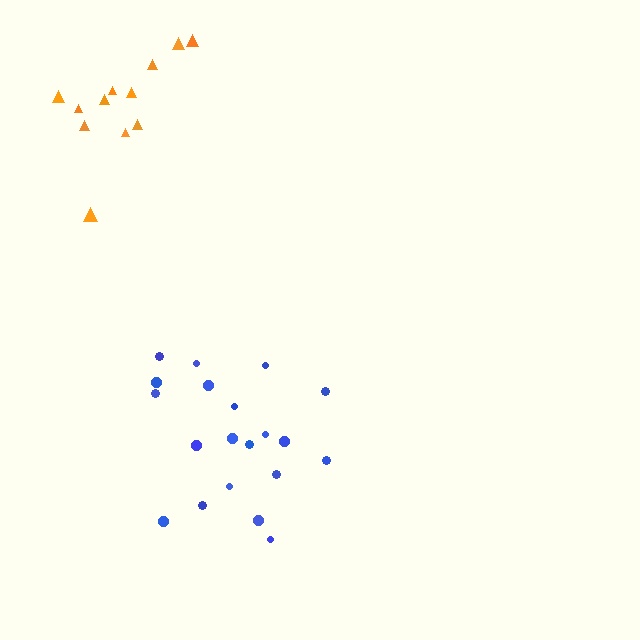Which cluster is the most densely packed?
Orange.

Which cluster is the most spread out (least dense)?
Blue.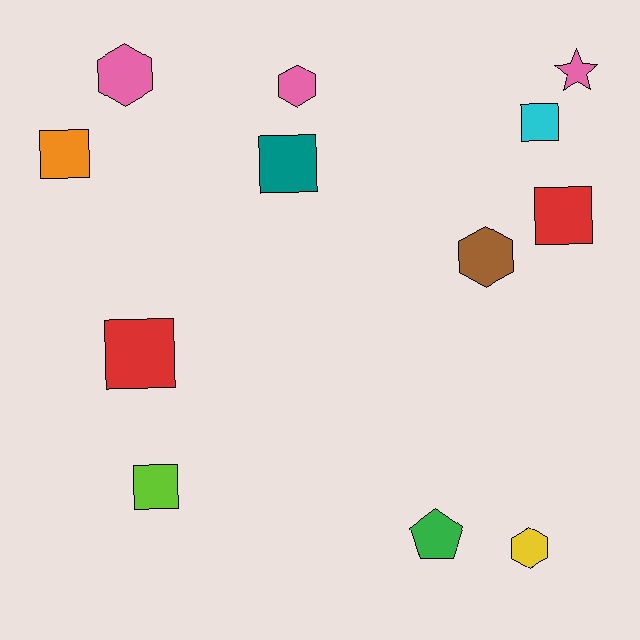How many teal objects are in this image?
There is 1 teal object.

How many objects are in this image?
There are 12 objects.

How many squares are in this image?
There are 6 squares.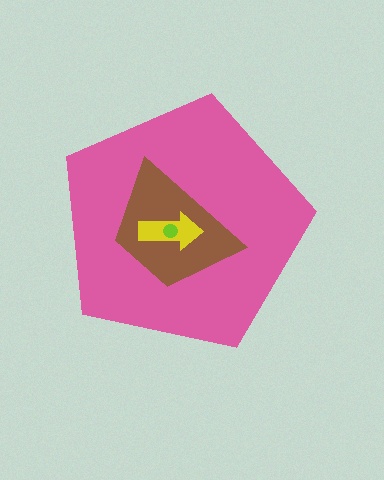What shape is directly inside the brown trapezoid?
The yellow arrow.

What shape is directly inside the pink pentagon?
The brown trapezoid.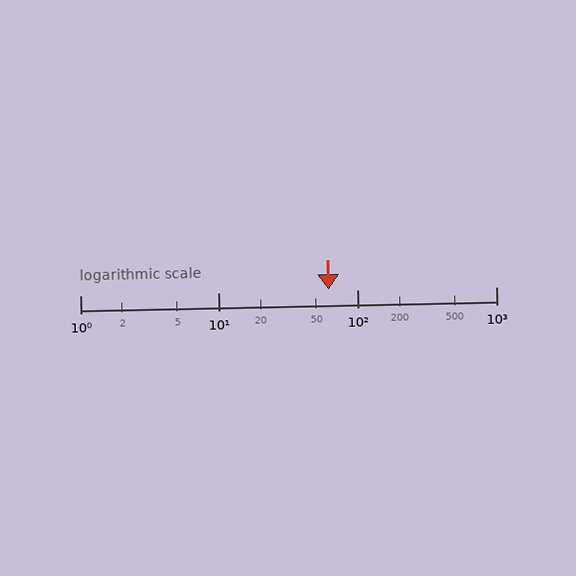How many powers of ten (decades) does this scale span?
The scale spans 3 decades, from 1 to 1000.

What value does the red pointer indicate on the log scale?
The pointer indicates approximately 62.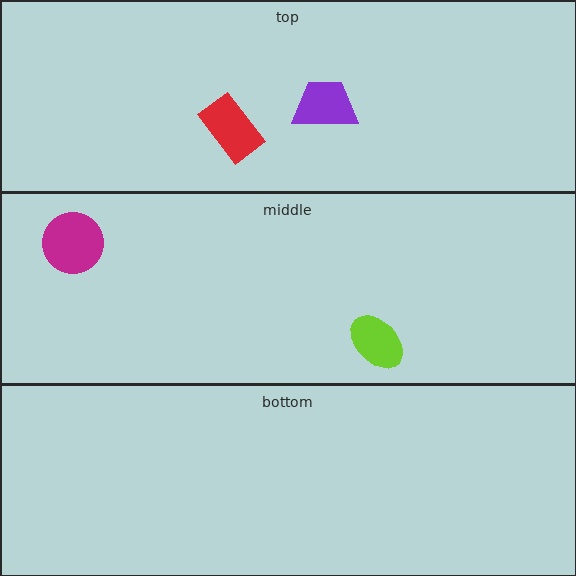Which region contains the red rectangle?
The top region.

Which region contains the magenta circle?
The middle region.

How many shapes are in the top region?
2.